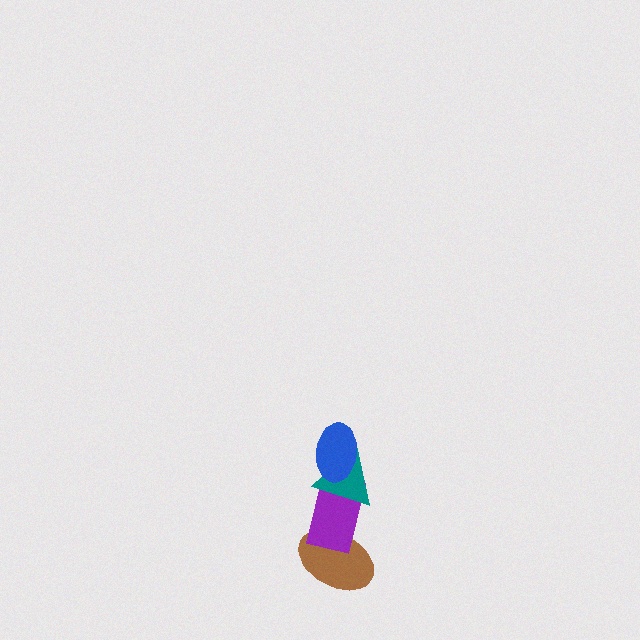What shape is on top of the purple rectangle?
The teal triangle is on top of the purple rectangle.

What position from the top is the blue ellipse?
The blue ellipse is 1st from the top.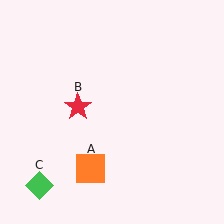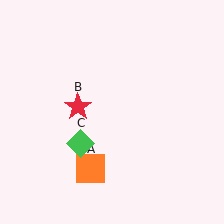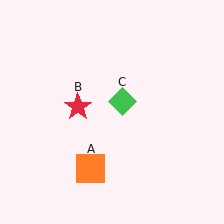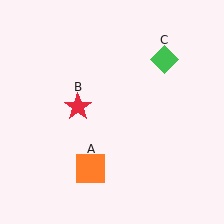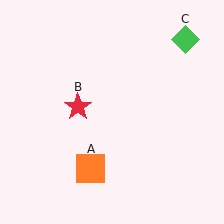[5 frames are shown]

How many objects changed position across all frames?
1 object changed position: green diamond (object C).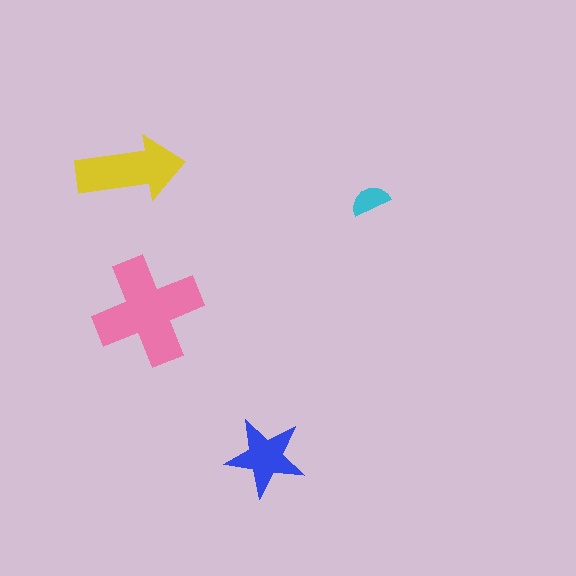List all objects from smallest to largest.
The cyan semicircle, the blue star, the yellow arrow, the pink cross.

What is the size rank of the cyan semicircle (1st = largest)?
4th.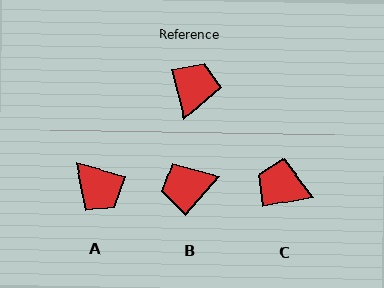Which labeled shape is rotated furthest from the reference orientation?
B, about 125 degrees away.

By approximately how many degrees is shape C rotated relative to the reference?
Approximately 87 degrees counter-clockwise.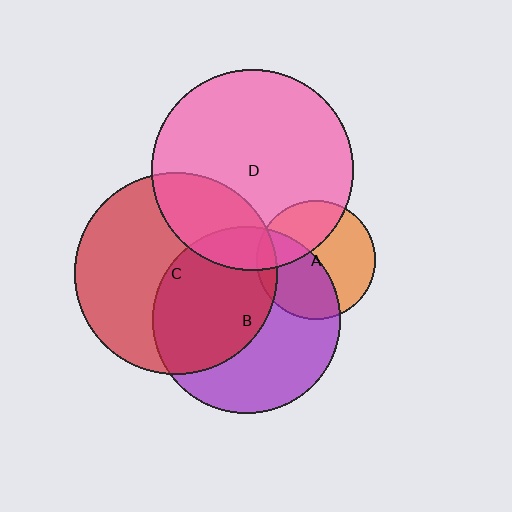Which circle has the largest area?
Circle C (red).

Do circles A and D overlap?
Yes.